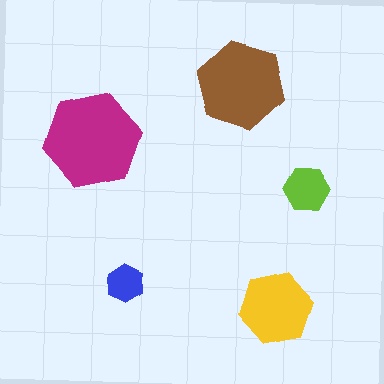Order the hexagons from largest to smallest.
the magenta one, the brown one, the yellow one, the lime one, the blue one.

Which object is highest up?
The brown hexagon is topmost.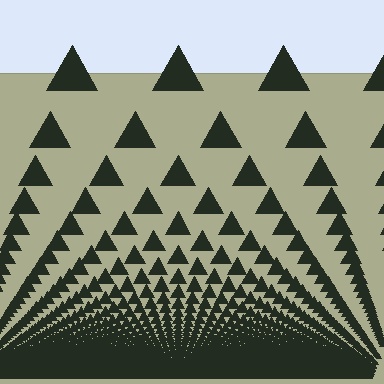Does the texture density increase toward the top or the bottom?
Density increases toward the bottom.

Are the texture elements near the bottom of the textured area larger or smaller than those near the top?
Smaller. The gradient is inverted — elements near the bottom are smaller and denser.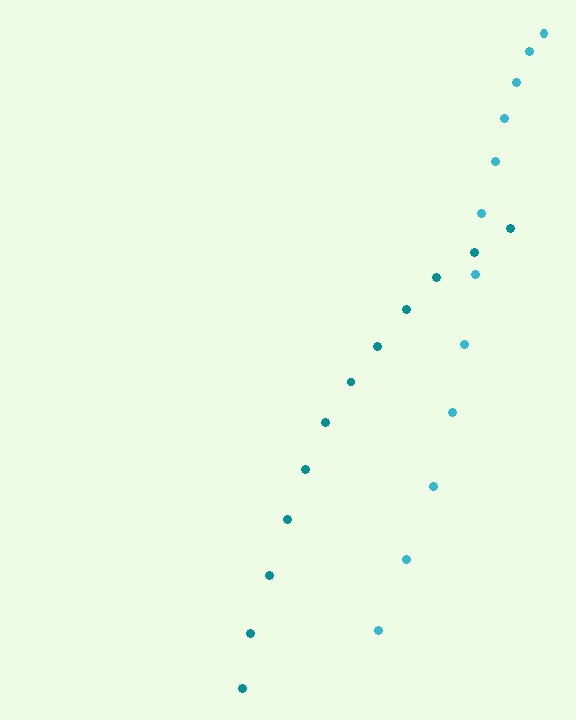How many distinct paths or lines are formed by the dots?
There are 2 distinct paths.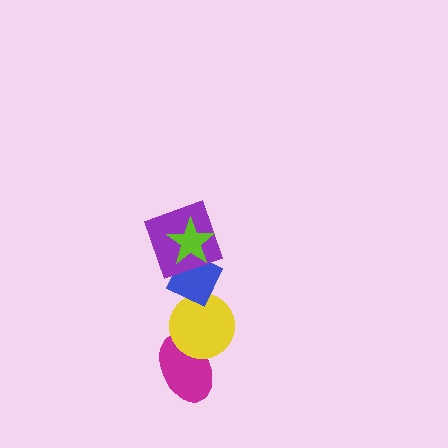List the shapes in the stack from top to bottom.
From top to bottom: the lime star, the purple square, the blue diamond, the yellow circle, the magenta ellipse.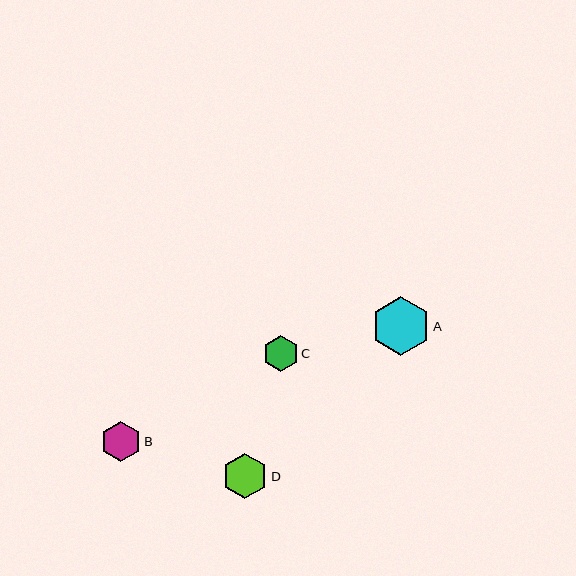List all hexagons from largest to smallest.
From largest to smallest: A, D, B, C.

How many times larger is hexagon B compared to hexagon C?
Hexagon B is approximately 1.1 times the size of hexagon C.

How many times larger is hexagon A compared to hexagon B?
Hexagon A is approximately 1.4 times the size of hexagon B.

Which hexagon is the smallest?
Hexagon C is the smallest with a size of approximately 36 pixels.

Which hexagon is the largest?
Hexagon A is the largest with a size of approximately 59 pixels.